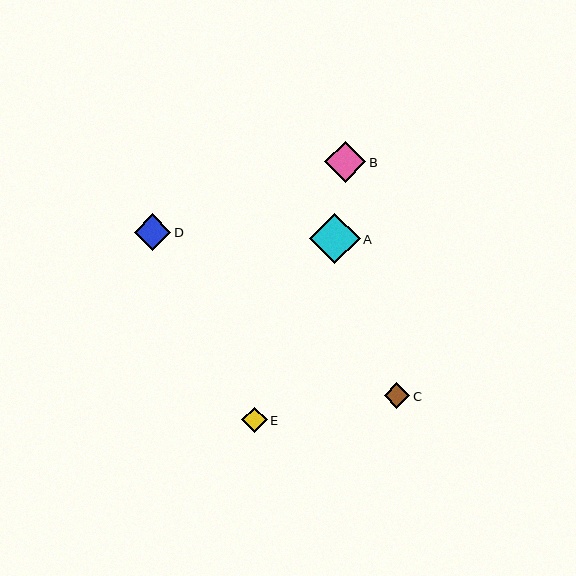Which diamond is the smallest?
Diamond E is the smallest with a size of approximately 25 pixels.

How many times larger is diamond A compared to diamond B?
Diamond A is approximately 1.2 times the size of diamond B.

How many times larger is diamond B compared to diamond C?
Diamond B is approximately 1.6 times the size of diamond C.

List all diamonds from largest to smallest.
From largest to smallest: A, B, D, C, E.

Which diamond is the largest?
Diamond A is the largest with a size of approximately 50 pixels.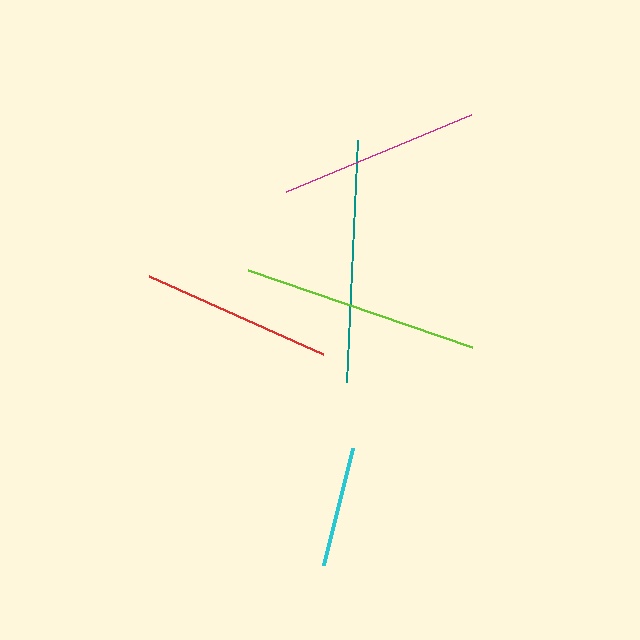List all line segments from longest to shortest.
From longest to shortest: teal, lime, magenta, red, cyan.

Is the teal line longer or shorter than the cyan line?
The teal line is longer than the cyan line.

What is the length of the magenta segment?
The magenta segment is approximately 200 pixels long.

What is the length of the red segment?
The red segment is approximately 191 pixels long.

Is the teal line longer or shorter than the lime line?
The teal line is longer than the lime line.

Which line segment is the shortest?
The cyan line is the shortest at approximately 121 pixels.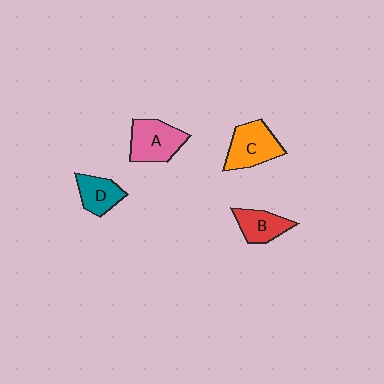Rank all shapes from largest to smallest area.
From largest to smallest: C (orange), A (pink), B (red), D (teal).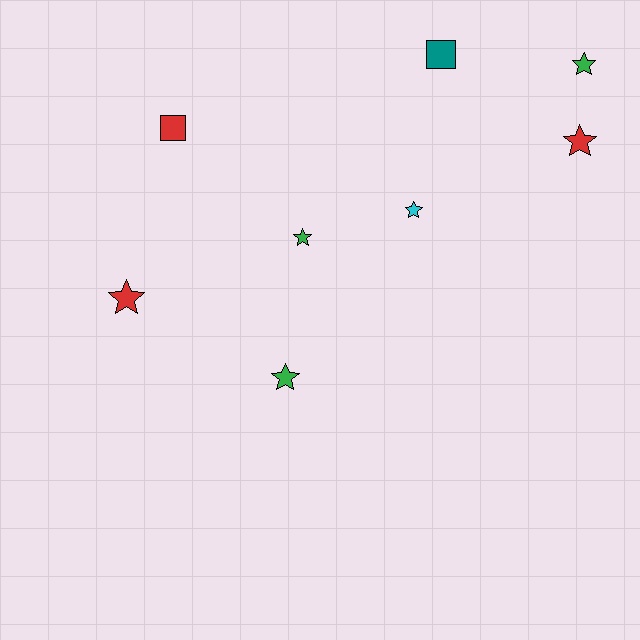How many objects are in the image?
There are 8 objects.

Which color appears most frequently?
Red, with 3 objects.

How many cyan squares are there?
There are no cyan squares.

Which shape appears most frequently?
Star, with 6 objects.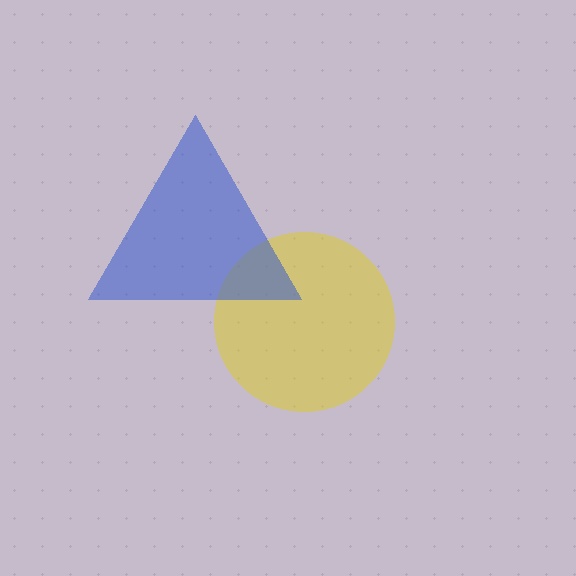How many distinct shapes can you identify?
There are 2 distinct shapes: a yellow circle, a blue triangle.